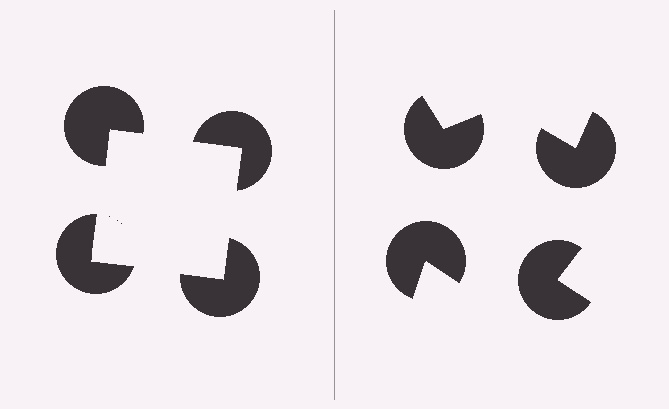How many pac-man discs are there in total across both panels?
8 — 4 on each side.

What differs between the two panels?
The pac-man discs are positioned identically on both sides; only the wedge orientations differ. On the left they align to a square; on the right they are misaligned.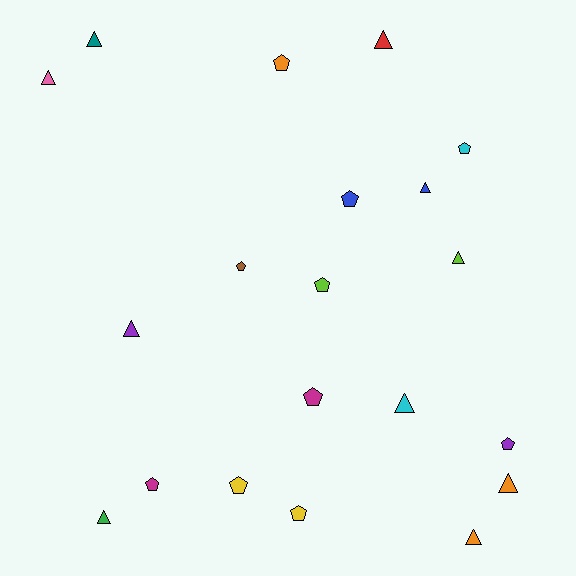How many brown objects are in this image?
There is 1 brown object.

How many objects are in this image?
There are 20 objects.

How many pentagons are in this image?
There are 10 pentagons.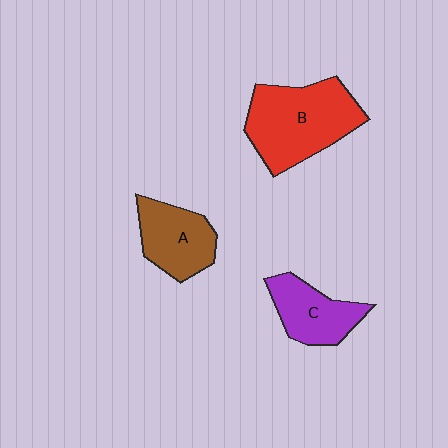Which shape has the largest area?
Shape B (red).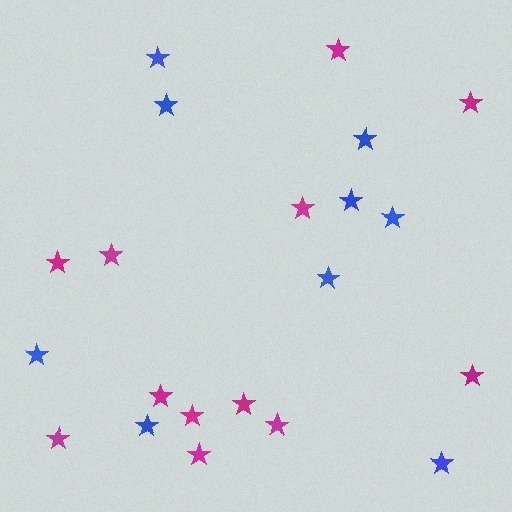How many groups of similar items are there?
There are 2 groups: one group of magenta stars (12) and one group of blue stars (9).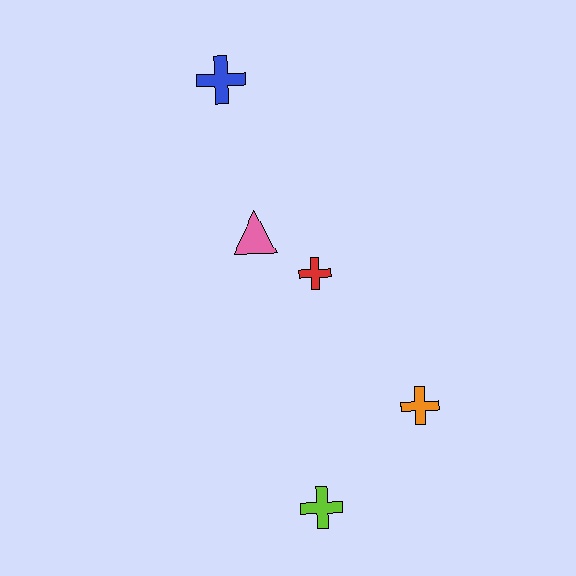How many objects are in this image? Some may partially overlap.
There are 5 objects.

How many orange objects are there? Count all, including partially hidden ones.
There is 1 orange object.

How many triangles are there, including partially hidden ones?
There is 1 triangle.